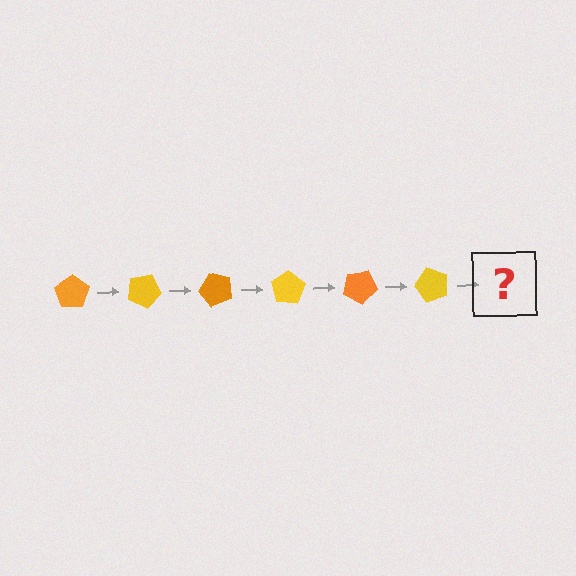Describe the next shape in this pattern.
It should be an orange pentagon, rotated 150 degrees from the start.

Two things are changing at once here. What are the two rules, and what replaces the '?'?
The two rules are that it rotates 25 degrees each step and the color cycles through orange and yellow. The '?' should be an orange pentagon, rotated 150 degrees from the start.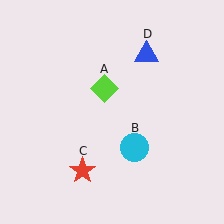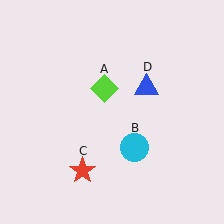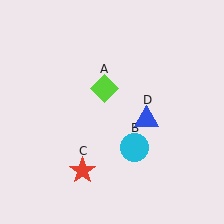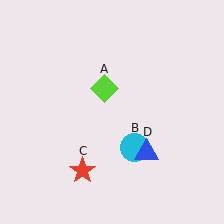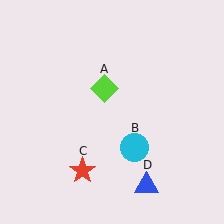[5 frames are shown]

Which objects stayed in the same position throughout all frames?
Lime diamond (object A) and cyan circle (object B) and red star (object C) remained stationary.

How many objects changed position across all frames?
1 object changed position: blue triangle (object D).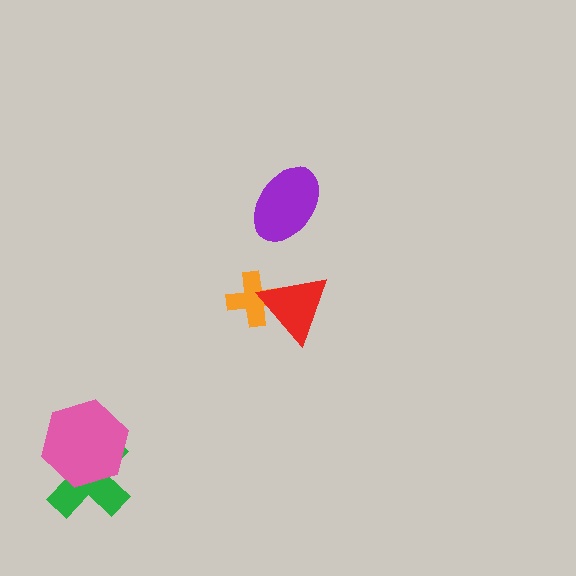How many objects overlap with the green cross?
1 object overlaps with the green cross.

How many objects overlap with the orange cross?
1 object overlaps with the orange cross.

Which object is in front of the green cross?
The pink hexagon is in front of the green cross.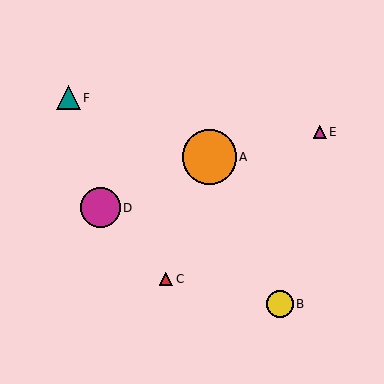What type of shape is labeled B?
Shape B is a yellow circle.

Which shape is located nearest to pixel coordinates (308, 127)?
The magenta triangle (labeled E) at (320, 132) is nearest to that location.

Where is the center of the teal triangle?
The center of the teal triangle is at (68, 98).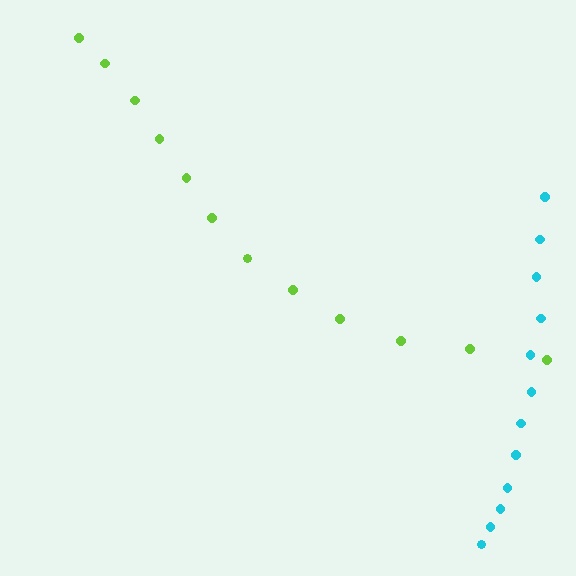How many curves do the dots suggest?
There are 2 distinct paths.